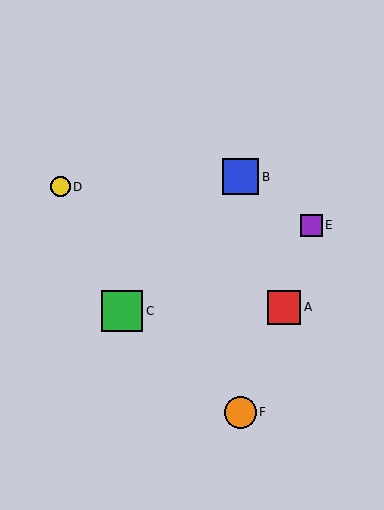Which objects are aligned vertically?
Objects B, F are aligned vertically.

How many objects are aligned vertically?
2 objects (B, F) are aligned vertically.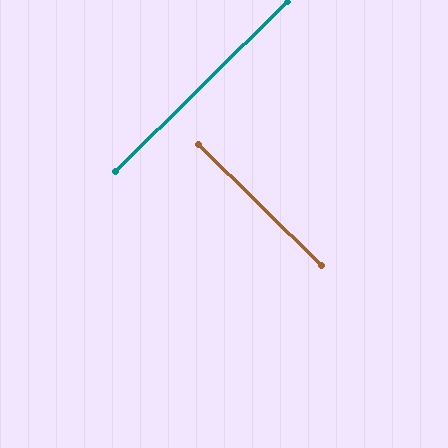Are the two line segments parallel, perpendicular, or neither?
Perpendicular — they meet at approximately 89°.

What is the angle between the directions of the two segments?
Approximately 89 degrees.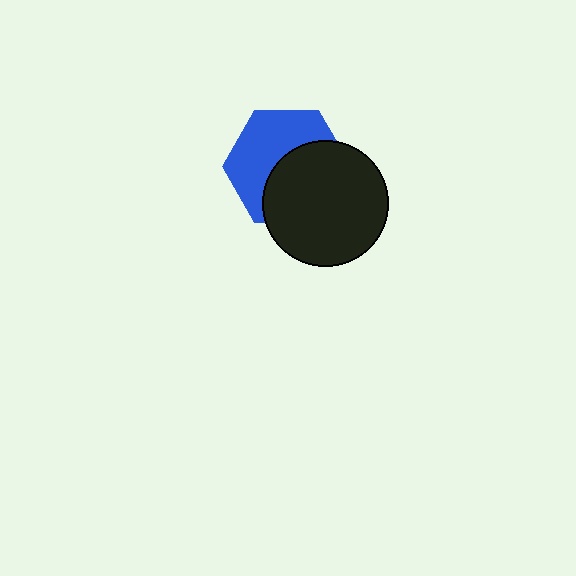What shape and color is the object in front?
The object in front is a black circle.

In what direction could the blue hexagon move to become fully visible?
The blue hexagon could move toward the upper-left. That would shift it out from behind the black circle entirely.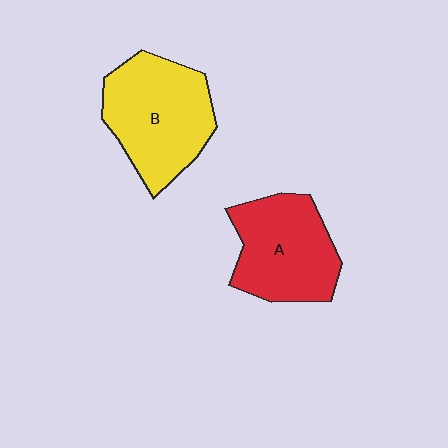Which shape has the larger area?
Shape B (yellow).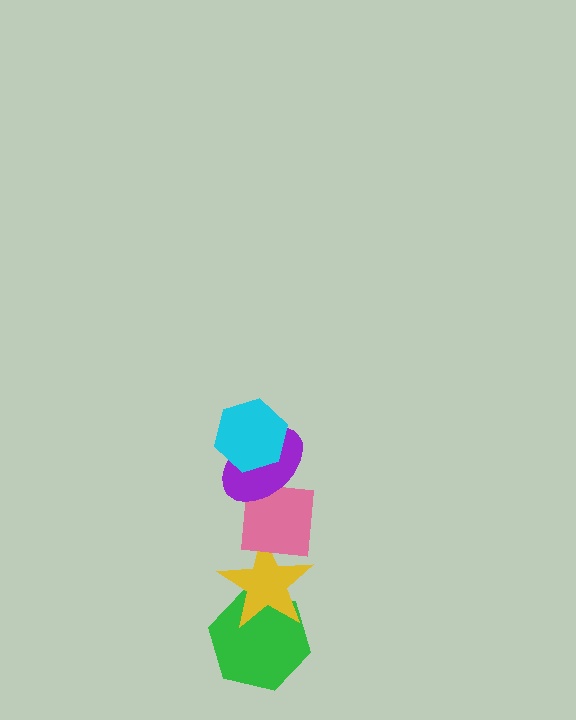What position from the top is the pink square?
The pink square is 3rd from the top.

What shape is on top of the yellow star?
The pink square is on top of the yellow star.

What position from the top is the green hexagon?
The green hexagon is 5th from the top.